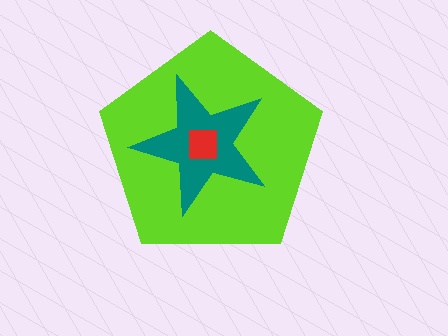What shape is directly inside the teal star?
The red square.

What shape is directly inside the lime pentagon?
The teal star.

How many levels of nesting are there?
3.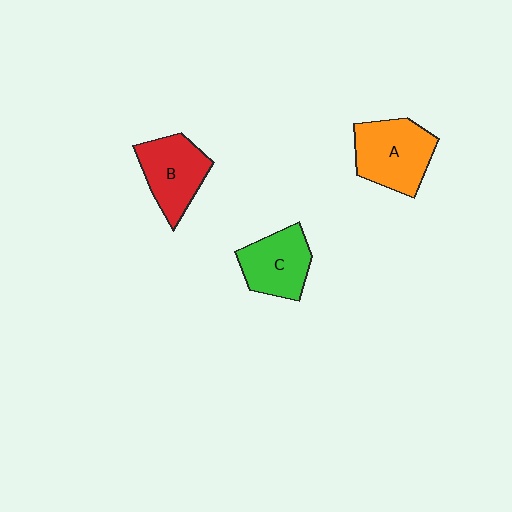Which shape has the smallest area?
Shape C (green).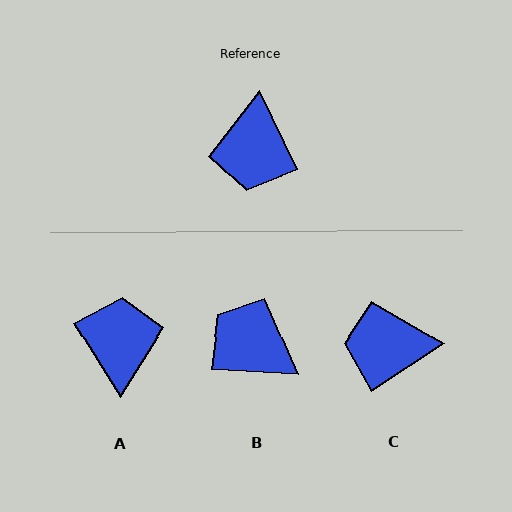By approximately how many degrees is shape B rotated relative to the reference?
Approximately 120 degrees clockwise.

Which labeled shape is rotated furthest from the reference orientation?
A, about 175 degrees away.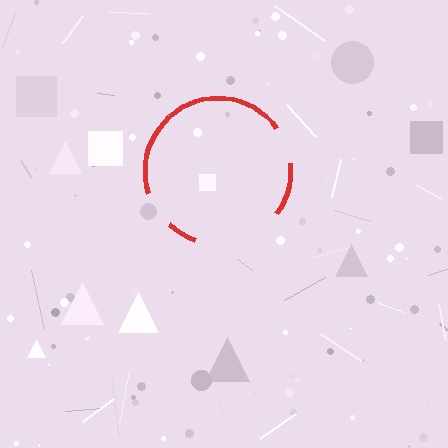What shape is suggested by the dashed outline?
The dashed outline suggests a circle.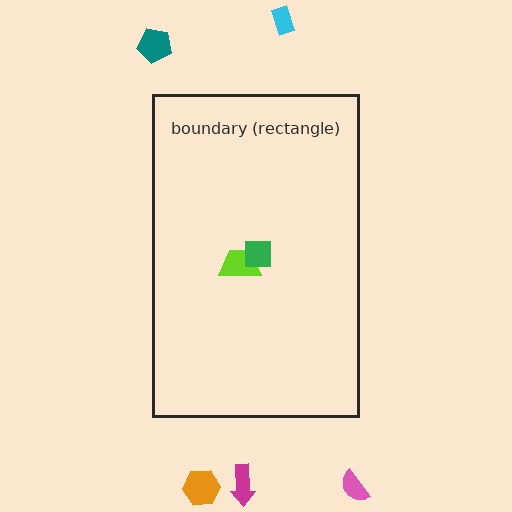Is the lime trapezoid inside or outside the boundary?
Inside.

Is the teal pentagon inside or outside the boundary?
Outside.